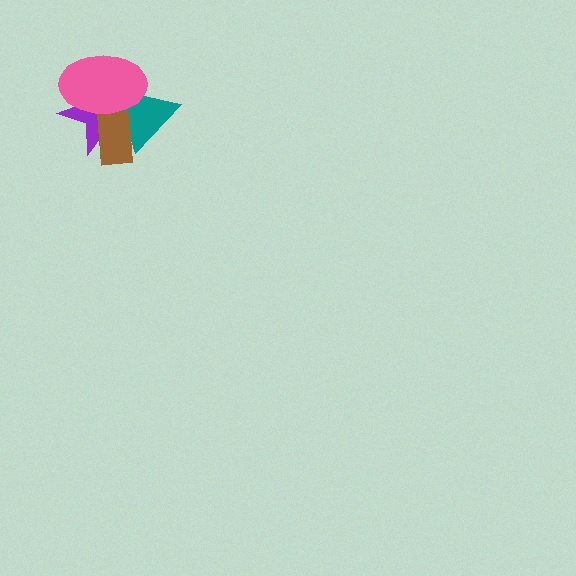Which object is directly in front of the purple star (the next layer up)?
The teal triangle is directly in front of the purple star.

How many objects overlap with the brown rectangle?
3 objects overlap with the brown rectangle.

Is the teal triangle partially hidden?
Yes, it is partially covered by another shape.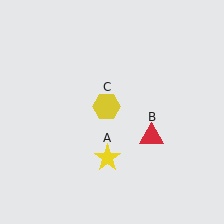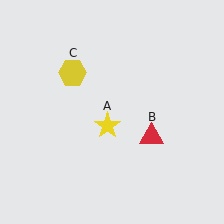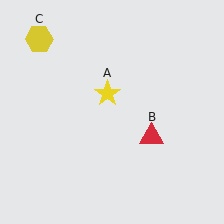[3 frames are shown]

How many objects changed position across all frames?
2 objects changed position: yellow star (object A), yellow hexagon (object C).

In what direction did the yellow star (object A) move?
The yellow star (object A) moved up.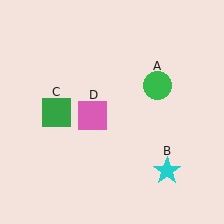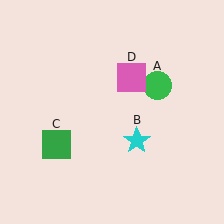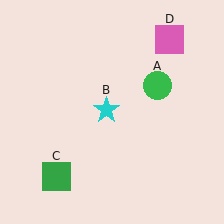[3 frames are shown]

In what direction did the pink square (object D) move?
The pink square (object D) moved up and to the right.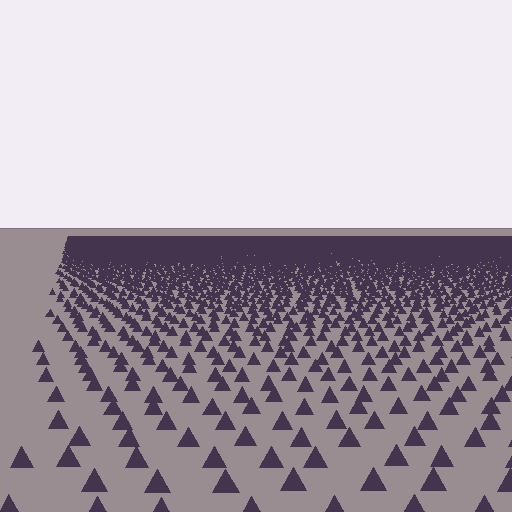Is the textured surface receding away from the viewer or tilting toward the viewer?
The surface is receding away from the viewer. Texture elements get smaller and denser toward the top.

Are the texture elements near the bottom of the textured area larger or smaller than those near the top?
Larger. Near the bottom, elements are closer to the viewer and appear at a bigger on-screen size.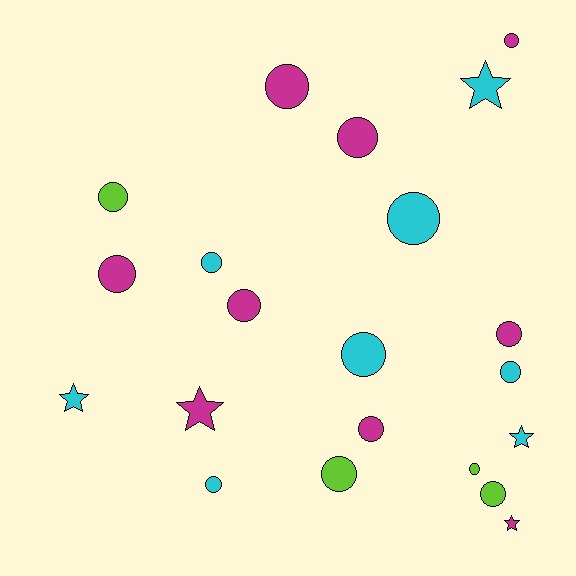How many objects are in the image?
There are 21 objects.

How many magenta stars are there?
There are 2 magenta stars.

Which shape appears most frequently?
Circle, with 16 objects.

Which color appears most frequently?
Magenta, with 9 objects.